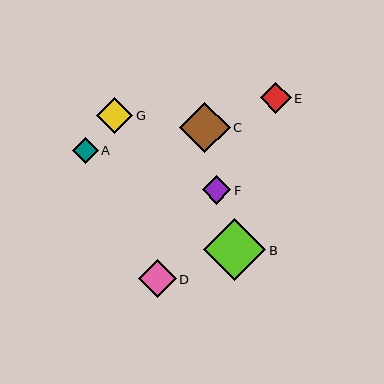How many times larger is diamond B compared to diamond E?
Diamond B is approximately 2.0 times the size of diamond E.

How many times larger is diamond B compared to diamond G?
Diamond B is approximately 1.7 times the size of diamond G.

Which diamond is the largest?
Diamond B is the largest with a size of approximately 62 pixels.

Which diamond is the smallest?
Diamond A is the smallest with a size of approximately 26 pixels.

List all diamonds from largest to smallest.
From largest to smallest: B, C, D, G, E, F, A.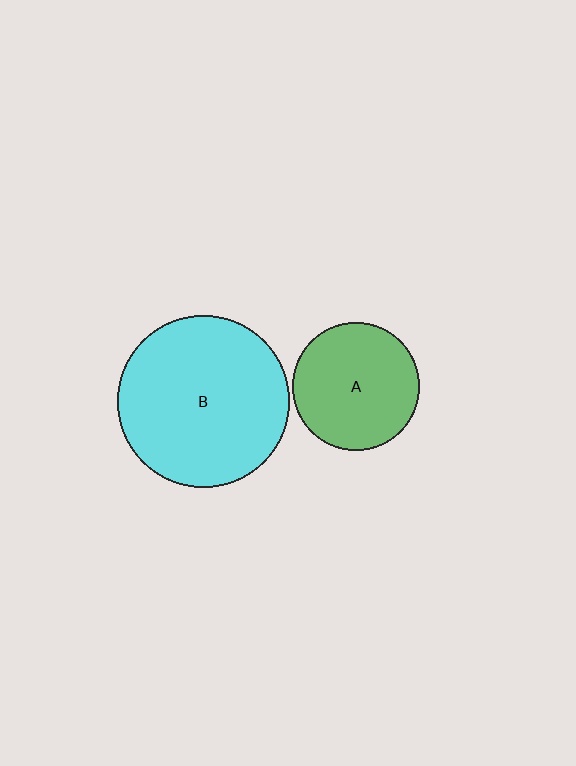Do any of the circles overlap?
No, none of the circles overlap.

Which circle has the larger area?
Circle B (cyan).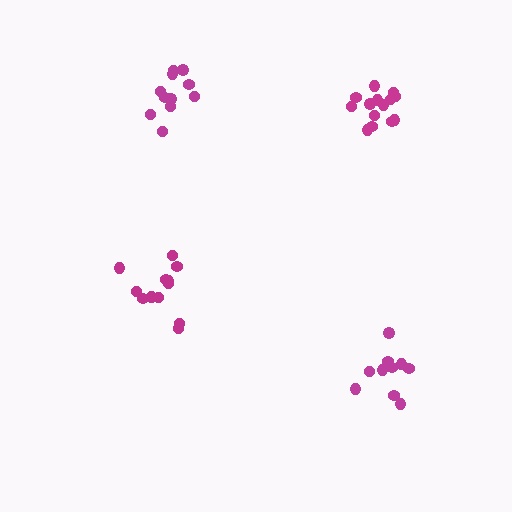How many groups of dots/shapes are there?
There are 4 groups.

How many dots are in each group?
Group 1: 12 dots, Group 2: 14 dots, Group 3: 10 dots, Group 4: 11 dots (47 total).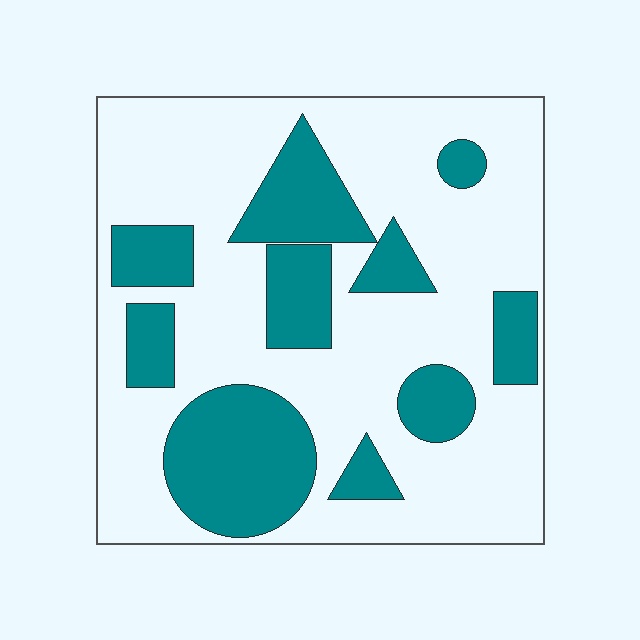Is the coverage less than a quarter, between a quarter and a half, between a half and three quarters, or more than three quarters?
Between a quarter and a half.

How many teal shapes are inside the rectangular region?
10.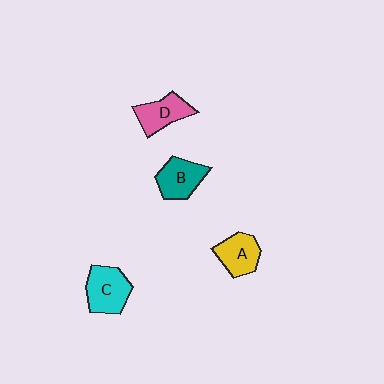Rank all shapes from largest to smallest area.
From largest to smallest: C (cyan), B (teal), D (pink), A (yellow).